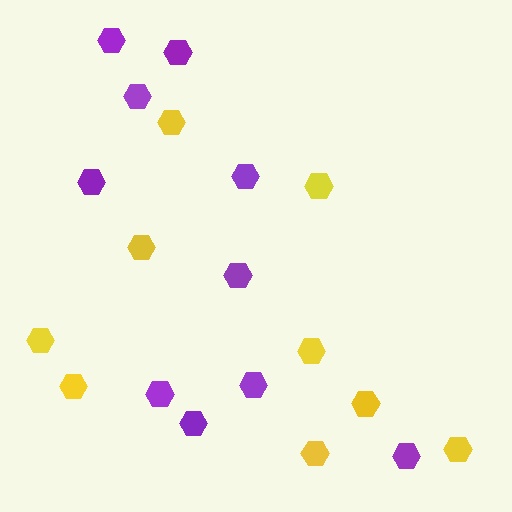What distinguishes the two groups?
There are 2 groups: one group of yellow hexagons (9) and one group of purple hexagons (10).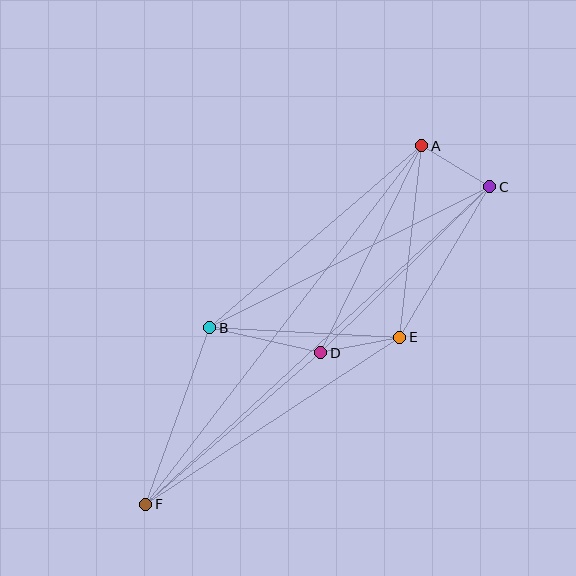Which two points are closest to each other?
Points A and C are closest to each other.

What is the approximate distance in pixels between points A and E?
The distance between A and E is approximately 193 pixels.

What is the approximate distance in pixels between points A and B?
The distance between A and B is approximately 280 pixels.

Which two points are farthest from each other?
Points C and F are farthest from each other.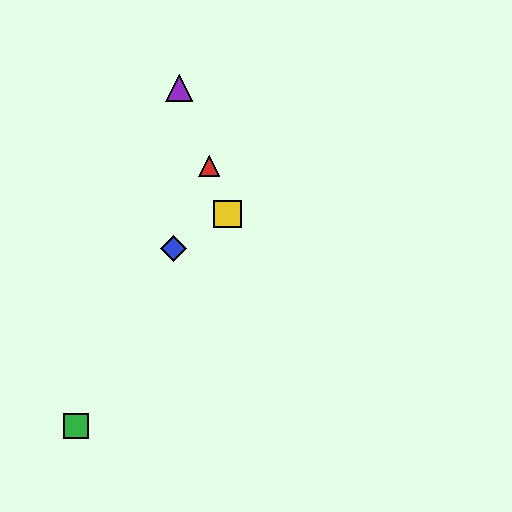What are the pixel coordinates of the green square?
The green square is at (76, 426).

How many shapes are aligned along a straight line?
3 shapes (the red triangle, the yellow square, the purple triangle) are aligned along a straight line.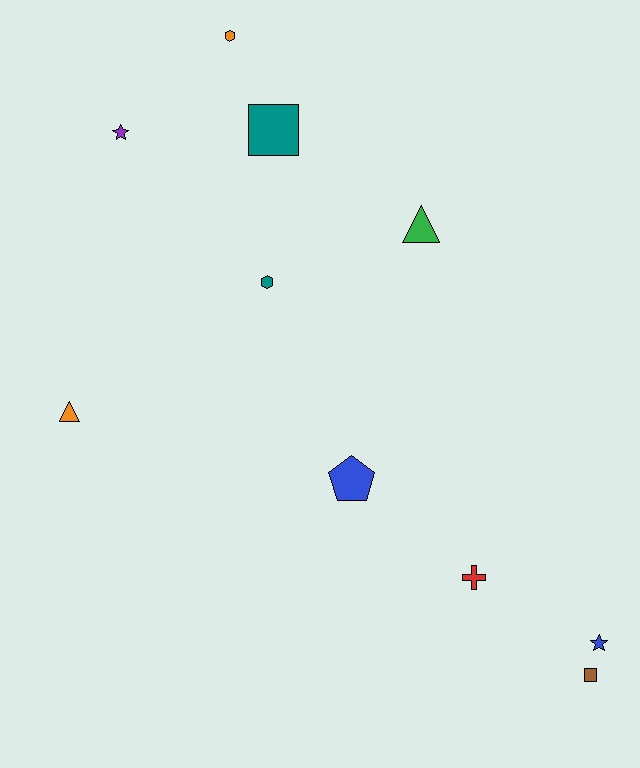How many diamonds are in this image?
There are no diamonds.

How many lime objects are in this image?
There are no lime objects.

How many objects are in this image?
There are 10 objects.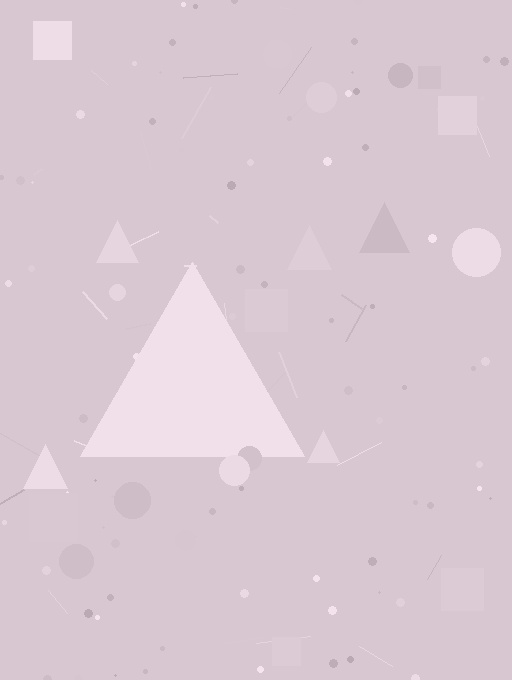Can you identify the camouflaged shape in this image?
The camouflaged shape is a triangle.